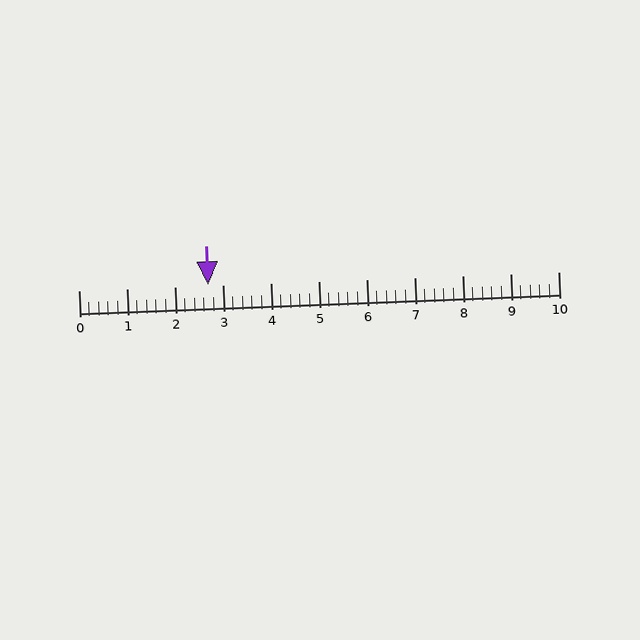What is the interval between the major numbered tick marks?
The major tick marks are spaced 1 units apart.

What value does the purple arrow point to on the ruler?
The purple arrow points to approximately 2.7.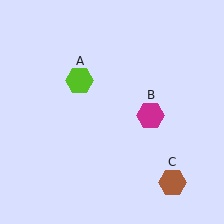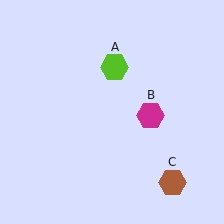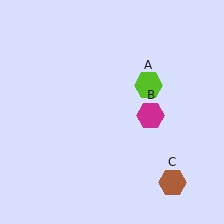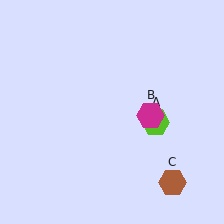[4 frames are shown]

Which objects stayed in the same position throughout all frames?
Magenta hexagon (object B) and brown hexagon (object C) remained stationary.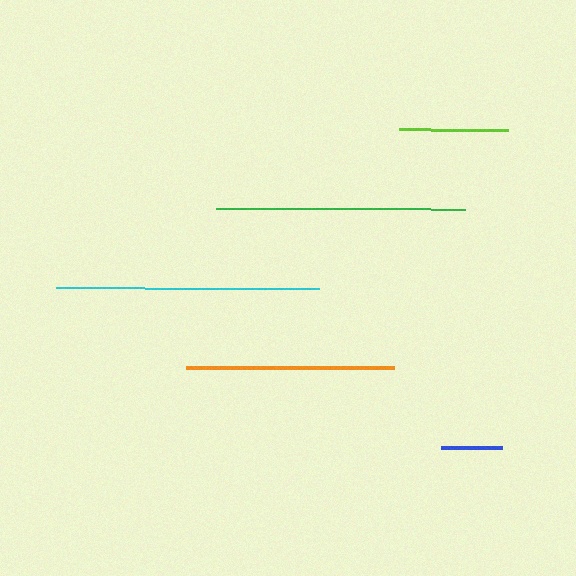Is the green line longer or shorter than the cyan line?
The cyan line is longer than the green line.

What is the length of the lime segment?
The lime segment is approximately 110 pixels long.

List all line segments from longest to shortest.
From longest to shortest: cyan, green, orange, lime, blue.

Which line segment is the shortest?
The blue line is the shortest at approximately 61 pixels.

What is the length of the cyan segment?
The cyan segment is approximately 263 pixels long.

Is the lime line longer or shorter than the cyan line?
The cyan line is longer than the lime line.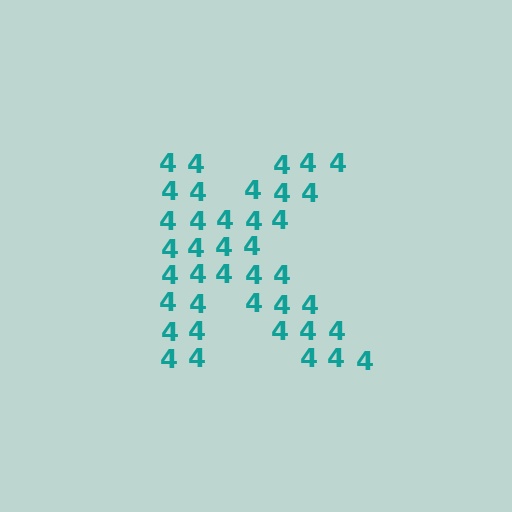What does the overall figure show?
The overall figure shows the letter K.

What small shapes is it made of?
It is made of small digit 4's.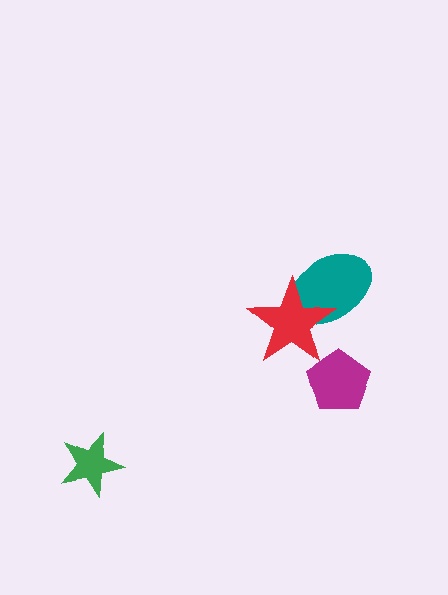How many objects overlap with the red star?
1 object overlaps with the red star.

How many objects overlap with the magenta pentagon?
0 objects overlap with the magenta pentagon.